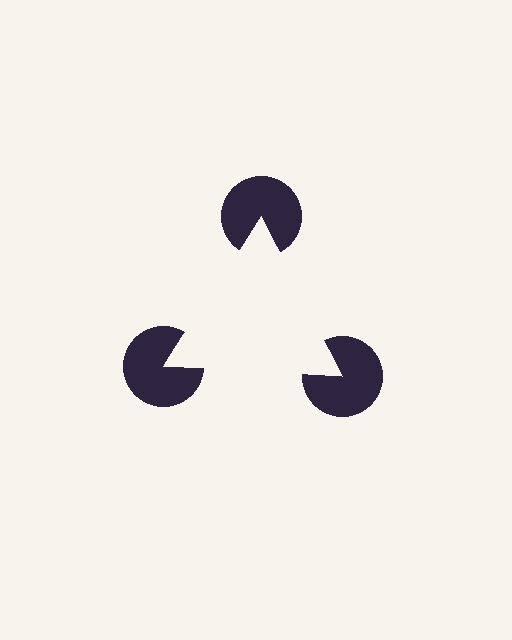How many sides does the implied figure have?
3 sides.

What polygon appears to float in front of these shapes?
An illusory triangle — its edges are inferred from the aligned wedge cuts in the pac-man discs, not physically drawn.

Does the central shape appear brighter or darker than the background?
It typically appears slightly brighter than the background, even though no actual brightness change is drawn.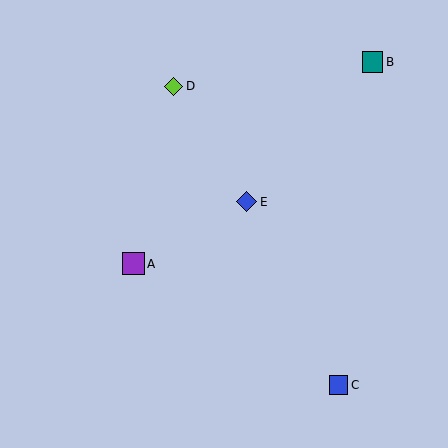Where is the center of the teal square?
The center of the teal square is at (372, 62).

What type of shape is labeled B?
Shape B is a teal square.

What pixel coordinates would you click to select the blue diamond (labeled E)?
Click at (247, 202) to select the blue diamond E.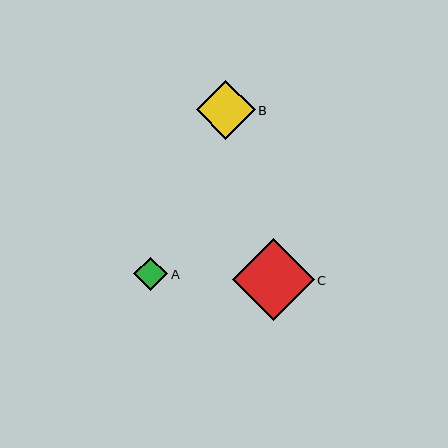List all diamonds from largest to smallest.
From largest to smallest: C, B, A.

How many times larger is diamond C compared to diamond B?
Diamond C is approximately 1.4 times the size of diamond B.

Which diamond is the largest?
Diamond C is the largest with a size of approximately 82 pixels.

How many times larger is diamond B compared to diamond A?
Diamond B is approximately 1.7 times the size of diamond A.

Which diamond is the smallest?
Diamond A is the smallest with a size of approximately 34 pixels.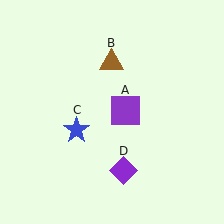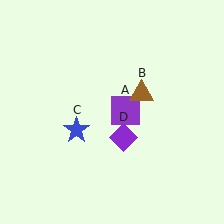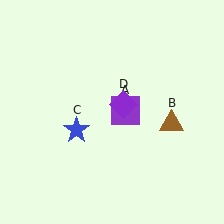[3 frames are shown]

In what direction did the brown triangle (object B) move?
The brown triangle (object B) moved down and to the right.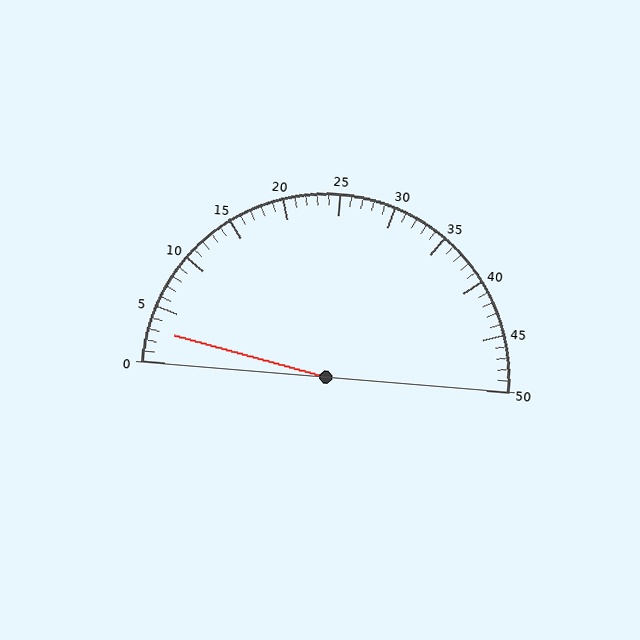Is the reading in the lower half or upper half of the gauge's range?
The reading is in the lower half of the range (0 to 50).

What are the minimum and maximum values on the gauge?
The gauge ranges from 0 to 50.